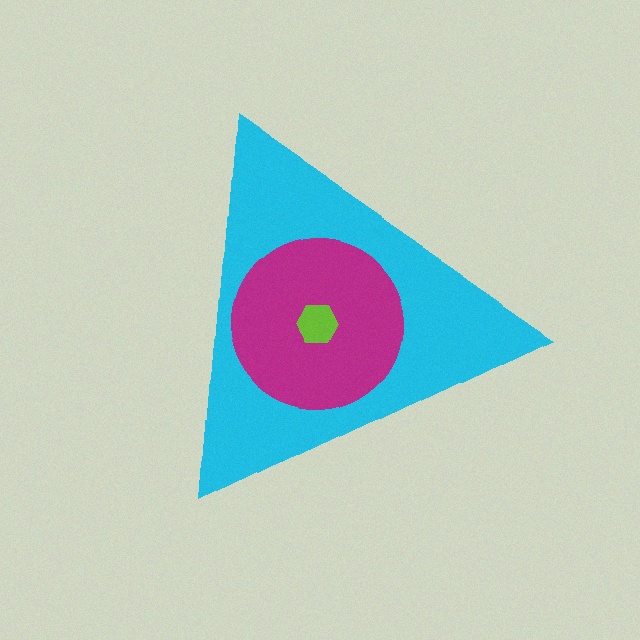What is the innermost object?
The lime hexagon.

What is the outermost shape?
The cyan triangle.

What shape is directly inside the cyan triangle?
The magenta circle.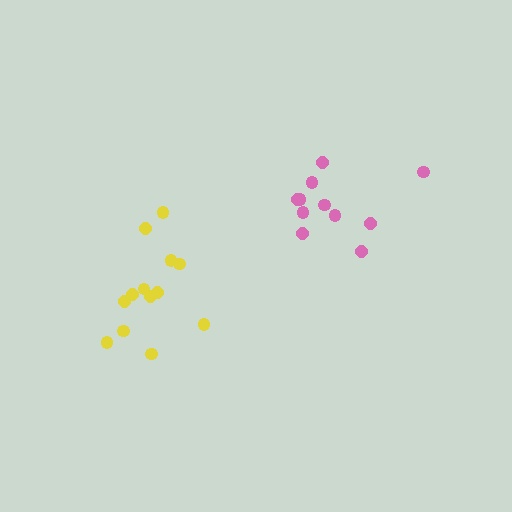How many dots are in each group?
Group 1: 13 dots, Group 2: 11 dots (24 total).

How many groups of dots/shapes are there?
There are 2 groups.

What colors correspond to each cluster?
The clusters are colored: yellow, pink.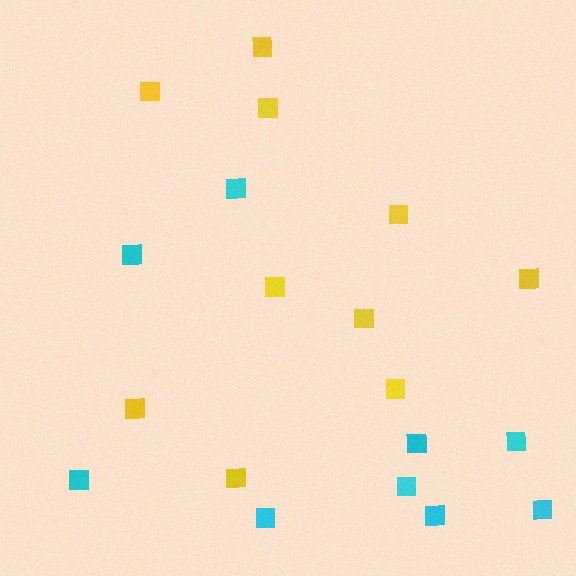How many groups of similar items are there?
There are 2 groups: one group of yellow squares (10) and one group of cyan squares (9).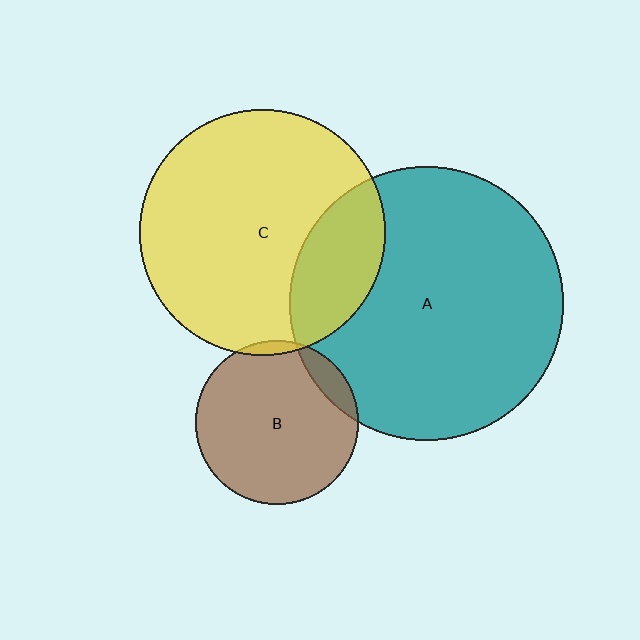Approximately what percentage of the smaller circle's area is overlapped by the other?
Approximately 20%.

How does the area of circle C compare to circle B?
Approximately 2.3 times.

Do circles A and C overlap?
Yes.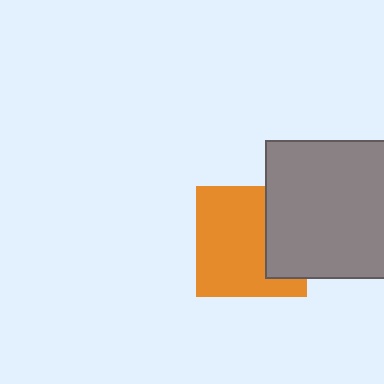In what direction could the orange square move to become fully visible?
The orange square could move left. That would shift it out from behind the gray square entirely.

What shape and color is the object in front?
The object in front is a gray square.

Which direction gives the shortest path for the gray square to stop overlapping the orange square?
Moving right gives the shortest separation.